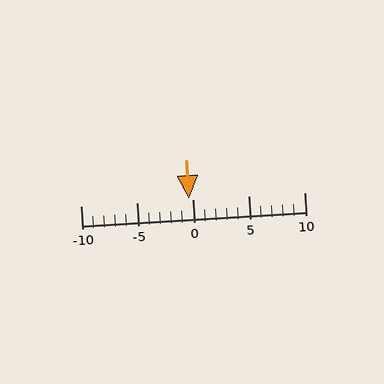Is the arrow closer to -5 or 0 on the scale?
The arrow is closer to 0.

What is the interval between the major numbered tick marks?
The major tick marks are spaced 5 units apart.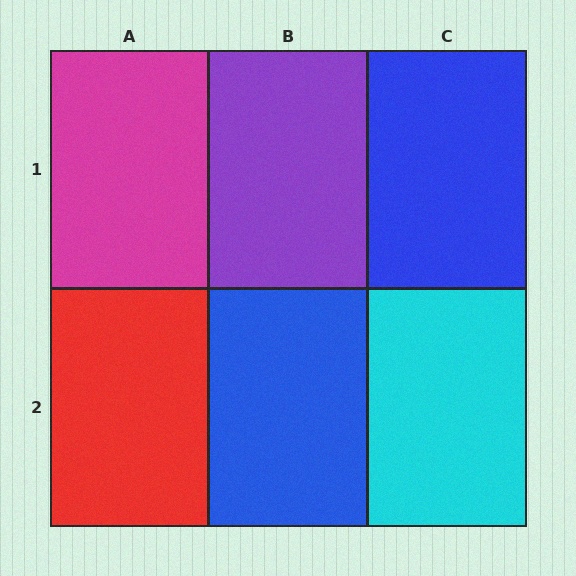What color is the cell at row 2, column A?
Red.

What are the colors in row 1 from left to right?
Magenta, purple, blue.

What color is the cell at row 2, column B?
Blue.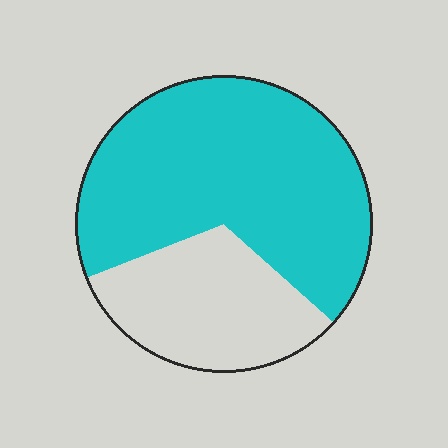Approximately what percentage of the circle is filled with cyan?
Approximately 70%.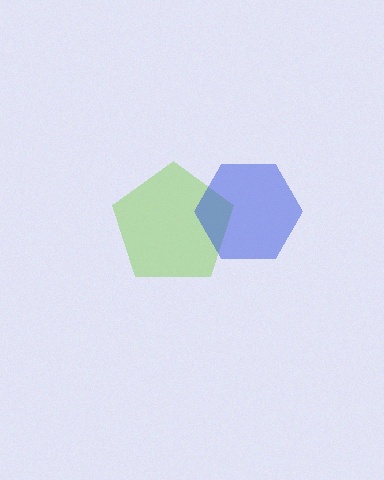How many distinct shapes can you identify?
There are 2 distinct shapes: a lime pentagon, a blue hexagon.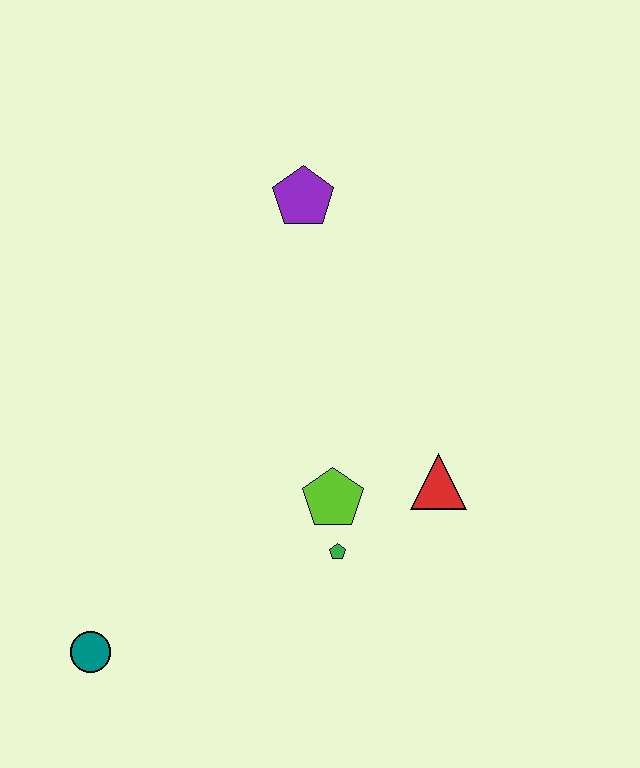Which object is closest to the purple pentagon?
The lime pentagon is closest to the purple pentagon.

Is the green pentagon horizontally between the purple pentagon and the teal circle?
No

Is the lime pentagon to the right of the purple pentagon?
Yes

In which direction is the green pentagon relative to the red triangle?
The green pentagon is to the left of the red triangle.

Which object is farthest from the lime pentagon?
The purple pentagon is farthest from the lime pentagon.